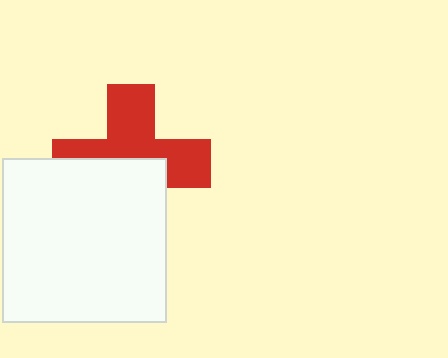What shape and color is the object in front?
The object in front is a white square.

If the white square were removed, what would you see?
You would see the complete red cross.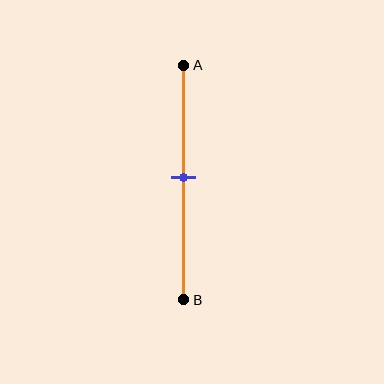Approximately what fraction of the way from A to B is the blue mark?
The blue mark is approximately 50% of the way from A to B.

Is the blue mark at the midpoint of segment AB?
Yes, the mark is approximately at the midpoint.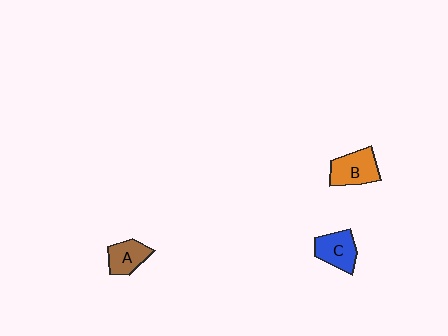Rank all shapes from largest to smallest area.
From largest to smallest: B (orange), C (blue), A (brown).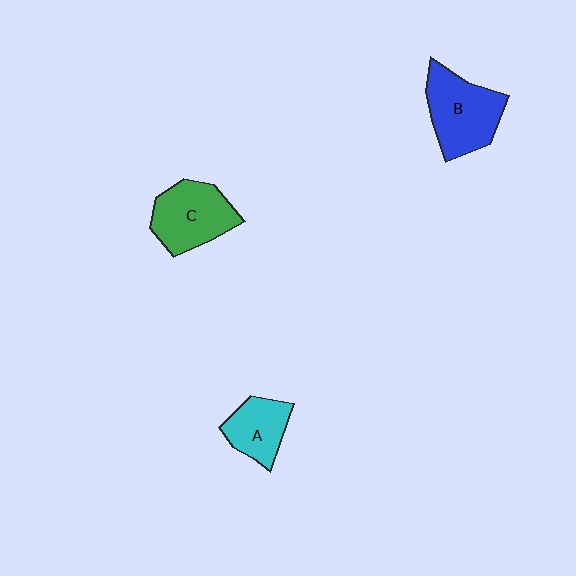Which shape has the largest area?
Shape B (blue).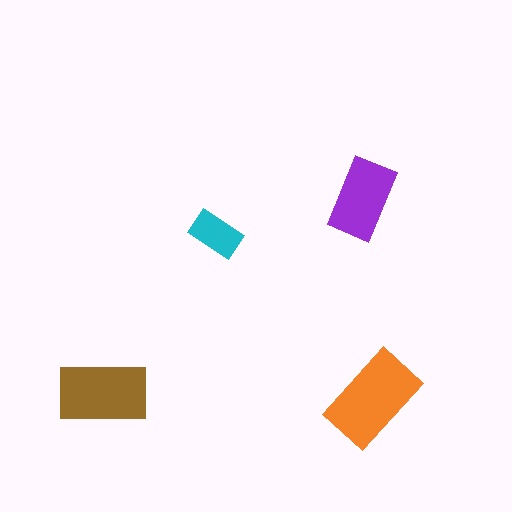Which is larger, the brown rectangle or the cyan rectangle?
The brown one.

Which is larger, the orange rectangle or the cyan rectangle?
The orange one.